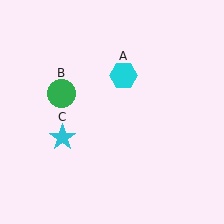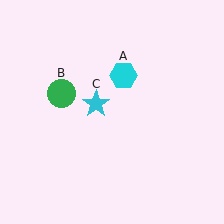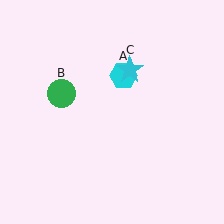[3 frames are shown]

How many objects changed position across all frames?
1 object changed position: cyan star (object C).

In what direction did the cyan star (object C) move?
The cyan star (object C) moved up and to the right.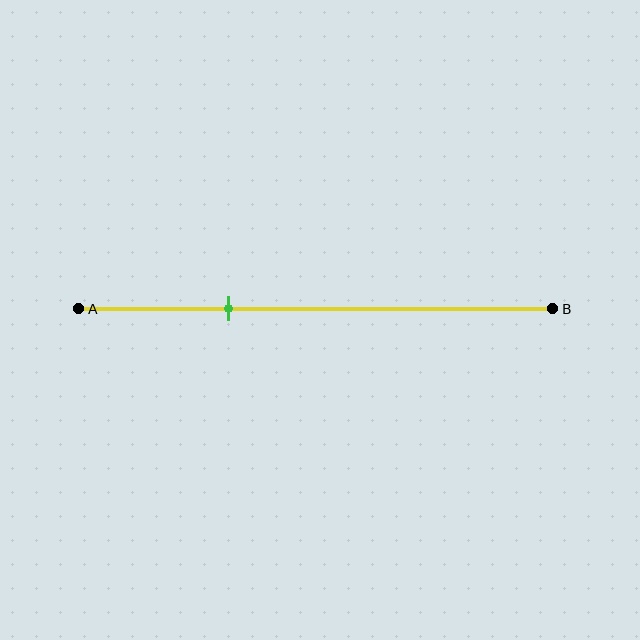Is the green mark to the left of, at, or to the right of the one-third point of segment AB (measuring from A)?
The green mark is approximately at the one-third point of segment AB.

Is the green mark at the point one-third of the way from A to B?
Yes, the mark is approximately at the one-third point.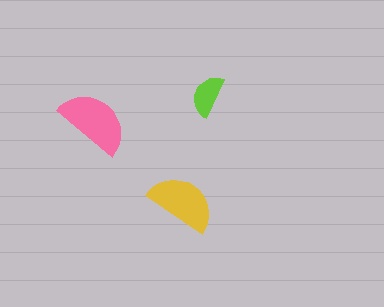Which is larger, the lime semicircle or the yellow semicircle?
The yellow one.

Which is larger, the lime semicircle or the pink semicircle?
The pink one.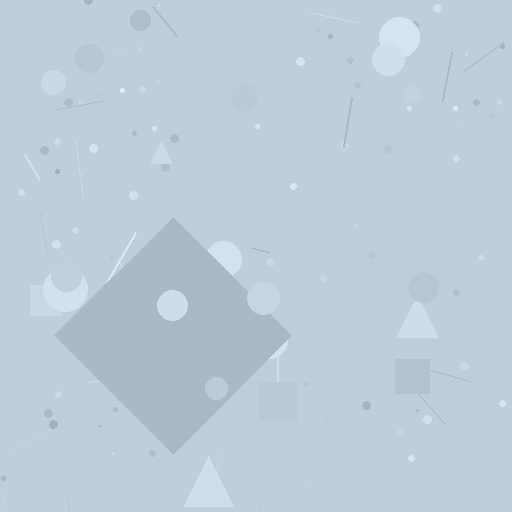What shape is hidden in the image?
A diamond is hidden in the image.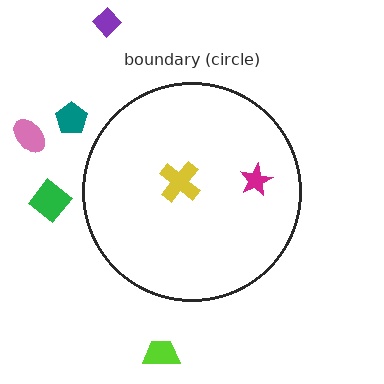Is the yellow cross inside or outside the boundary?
Inside.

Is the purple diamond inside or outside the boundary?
Outside.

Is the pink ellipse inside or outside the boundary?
Outside.